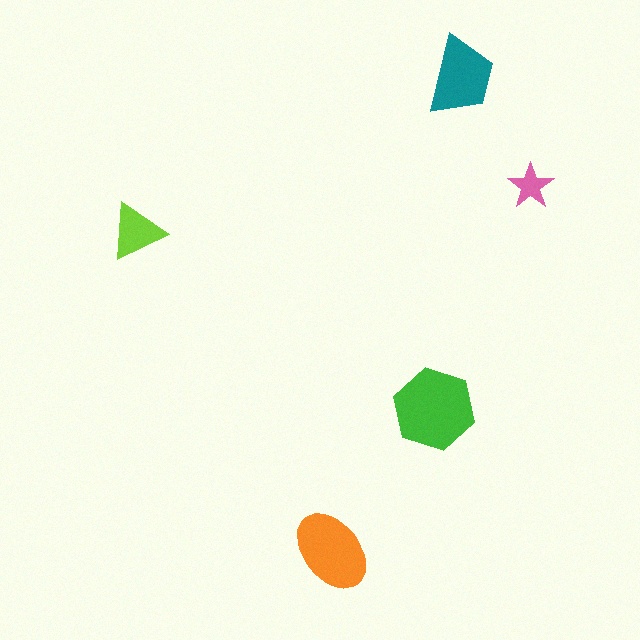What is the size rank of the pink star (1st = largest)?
5th.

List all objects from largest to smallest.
The green hexagon, the orange ellipse, the teal trapezoid, the lime triangle, the pink star.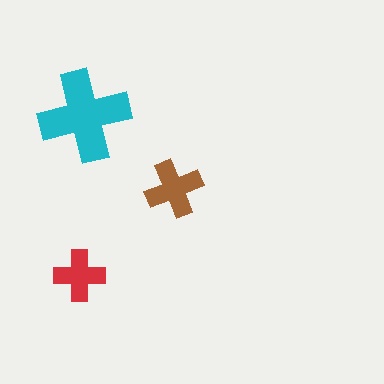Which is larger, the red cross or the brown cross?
The brown one.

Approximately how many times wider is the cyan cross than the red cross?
About 2 times wider.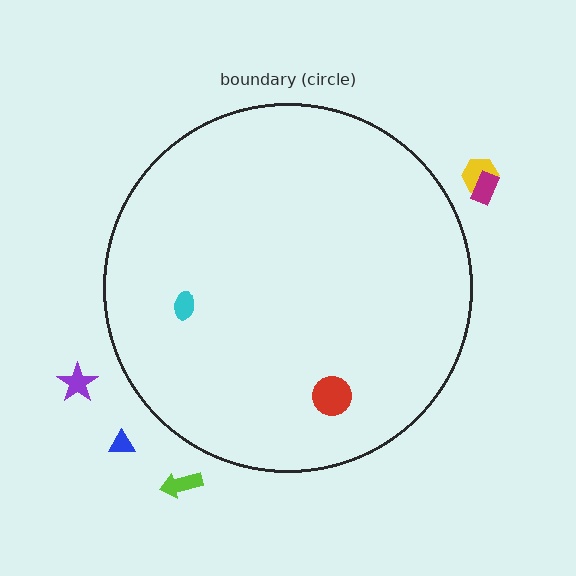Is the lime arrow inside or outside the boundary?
Outside.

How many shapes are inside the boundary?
2 inside, 5 outside.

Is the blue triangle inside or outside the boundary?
Outside.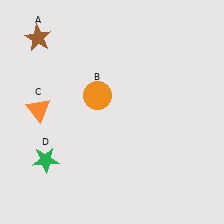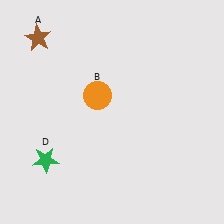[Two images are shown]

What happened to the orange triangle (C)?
The orange triangle (C) was removed in Image 2. It was in the top-left area of Image 1.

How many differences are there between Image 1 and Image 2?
There is 1 difference between the two images.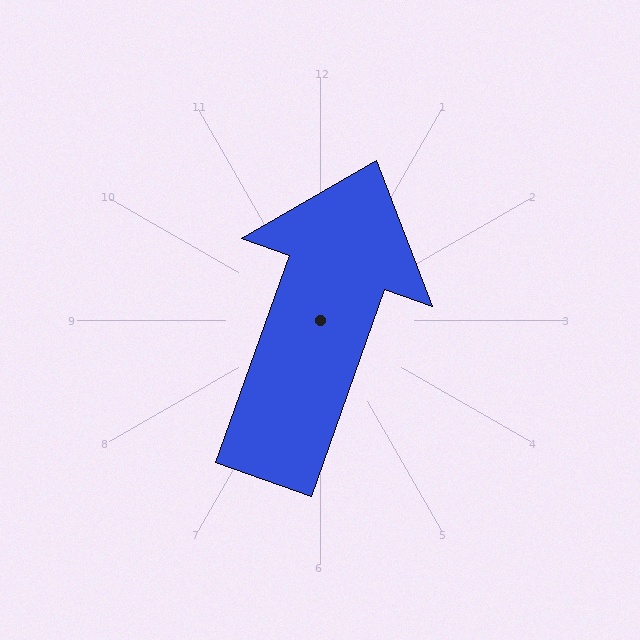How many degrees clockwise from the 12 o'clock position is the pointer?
Approximately 20 degrees.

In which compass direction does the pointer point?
North.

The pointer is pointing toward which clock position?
Roughly 1 o'clock.